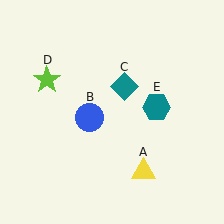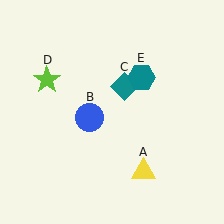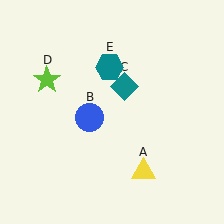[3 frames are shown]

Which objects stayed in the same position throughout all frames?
Yellow triangle (object A) and blue circle (object B) and teal diamond (object C) and lime star (object D) remained stationary.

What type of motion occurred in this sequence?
The teal hexagon (object E) rotated counterclockwise around the center of the scene.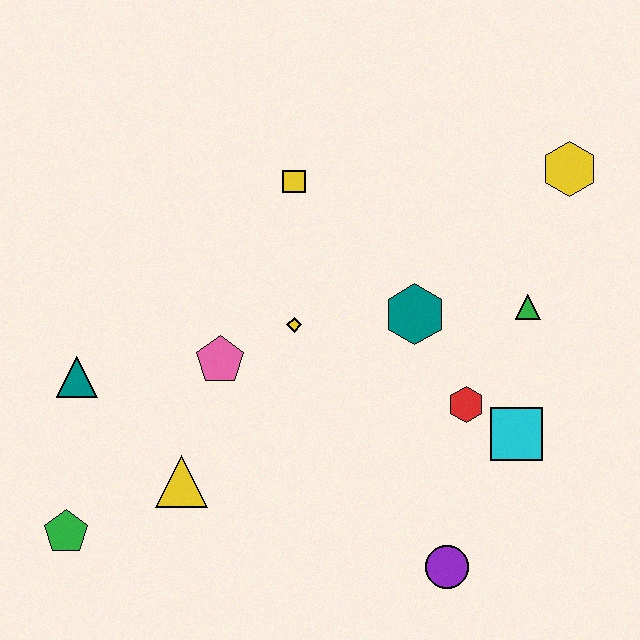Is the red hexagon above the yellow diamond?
No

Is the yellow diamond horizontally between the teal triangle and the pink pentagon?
No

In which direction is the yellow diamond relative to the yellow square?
The yellow diamond is below the yellow square.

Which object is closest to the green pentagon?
The yellow triangle is closest to the green pentagon.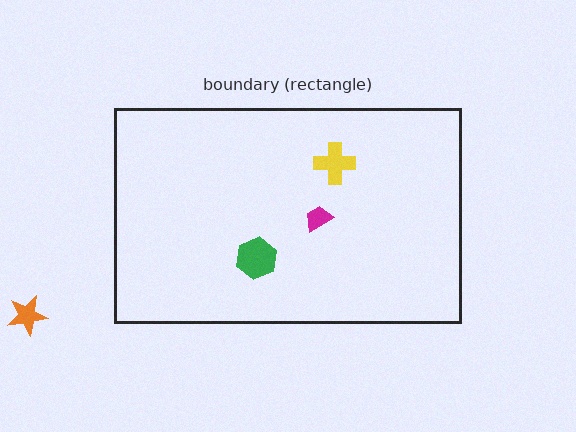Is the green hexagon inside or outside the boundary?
Inside.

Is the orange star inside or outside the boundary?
Outside.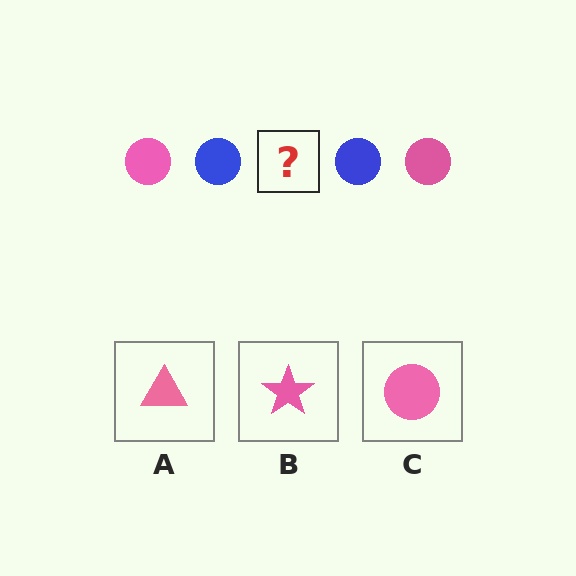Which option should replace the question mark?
Option C.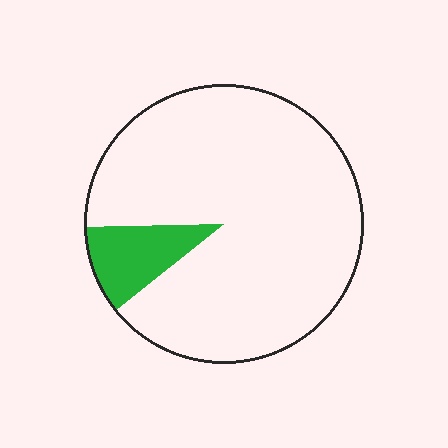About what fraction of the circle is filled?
About one tenth (1/10).